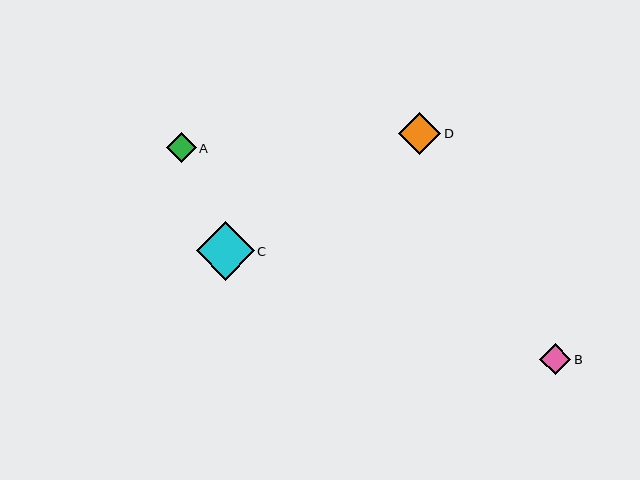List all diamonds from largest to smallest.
From largest to smallest: C, D, B, A.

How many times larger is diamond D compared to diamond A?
Diamond D is approximately 1.4 times the size of diamond A.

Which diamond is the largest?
Diamond C is the largest with a size of approximately 58 pixels.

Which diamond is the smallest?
Diamond A is the smallest with a size of approximately 30 pixels.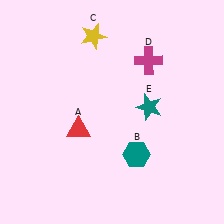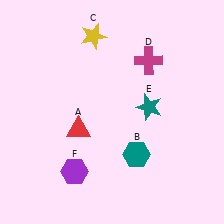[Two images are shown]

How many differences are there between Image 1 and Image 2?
There is 1 difference between the two images.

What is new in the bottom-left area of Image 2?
A purple hexagon (F) was added in the bottom-left area of Image 2.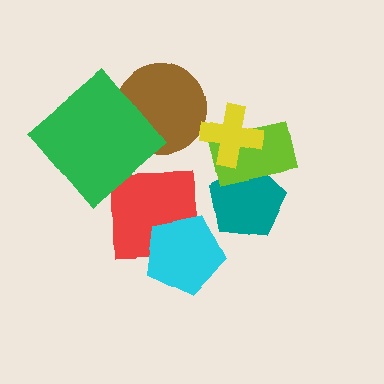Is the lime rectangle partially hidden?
Yes, it is partially covered by another shape.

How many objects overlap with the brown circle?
1 object overlaps with the brown circle.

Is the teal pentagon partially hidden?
Yes, it is partially covered by another shape.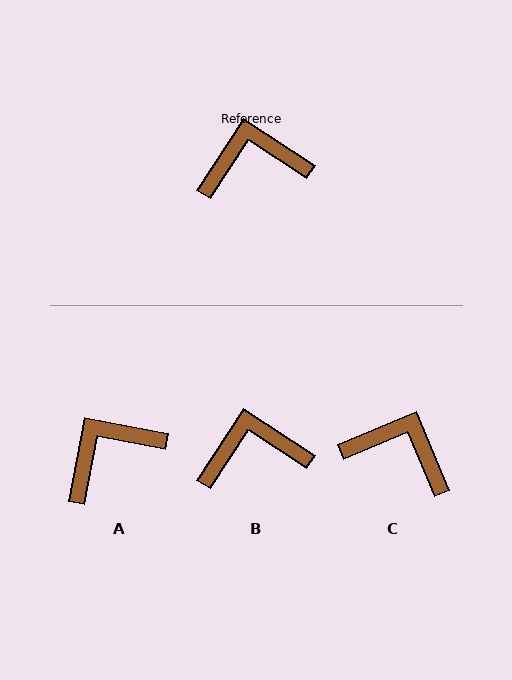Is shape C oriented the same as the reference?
No, it is off by about 34 degrees.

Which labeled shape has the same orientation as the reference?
B.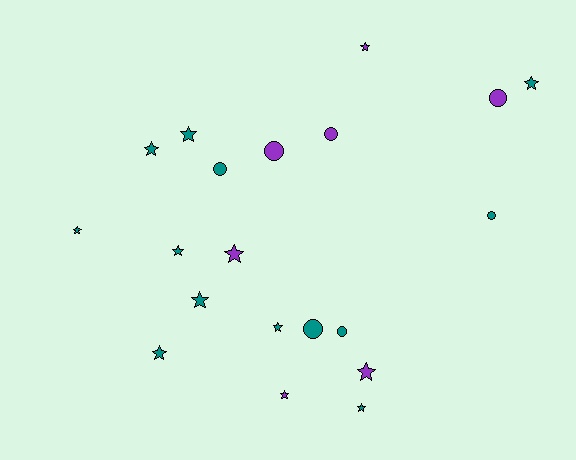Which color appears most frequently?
Teal, with 13 objects.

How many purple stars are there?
There are 4 purple stars.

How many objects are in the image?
There are 20 objects.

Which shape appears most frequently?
Star, with 13 objects.